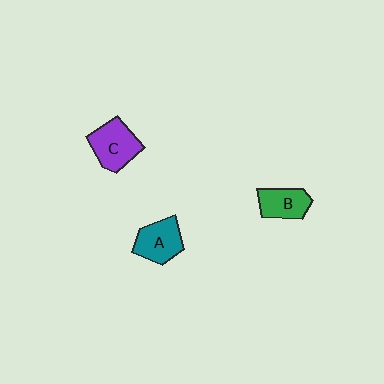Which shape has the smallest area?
Shape B (green).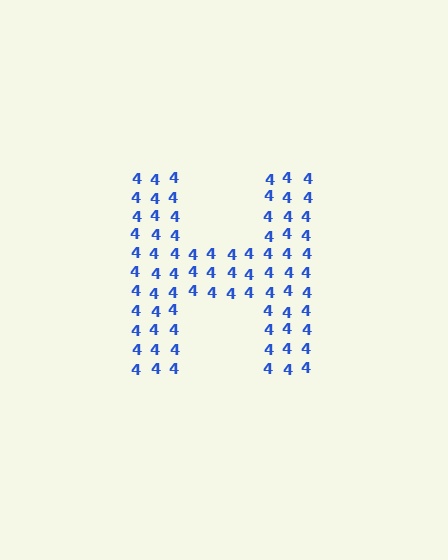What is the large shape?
The large shape is the letter H.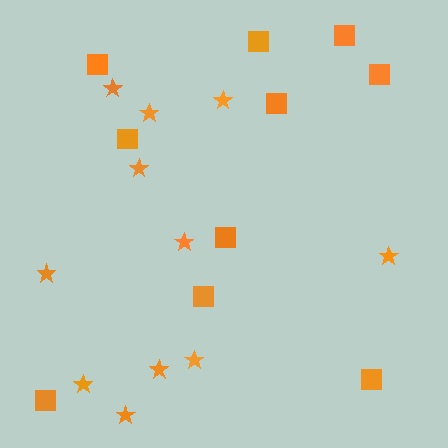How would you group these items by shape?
There are 2 groups: one group of stars (11) and one group of squares (10).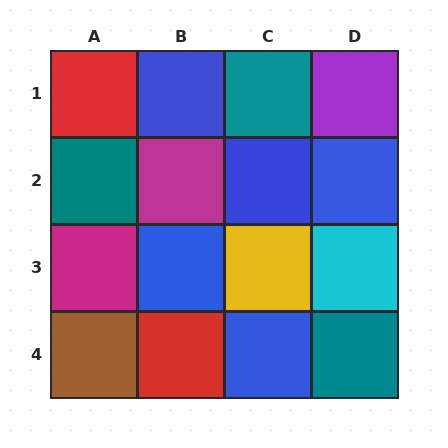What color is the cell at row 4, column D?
Teal.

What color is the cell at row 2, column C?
Blue.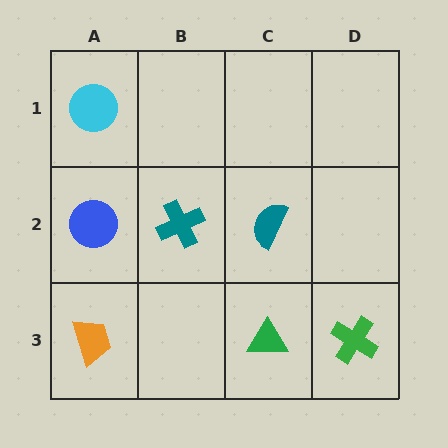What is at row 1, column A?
A cyan circle.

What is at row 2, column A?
A blue circle.